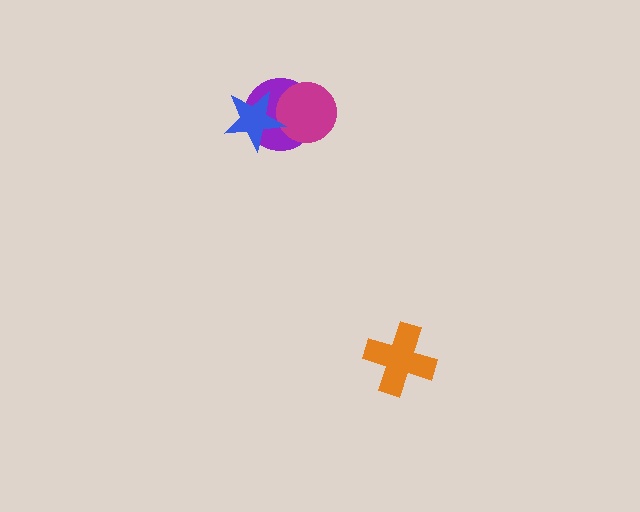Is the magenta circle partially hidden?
Yes, it is partially covered by another shape.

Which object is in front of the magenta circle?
The blue star is in front of the magenta circle.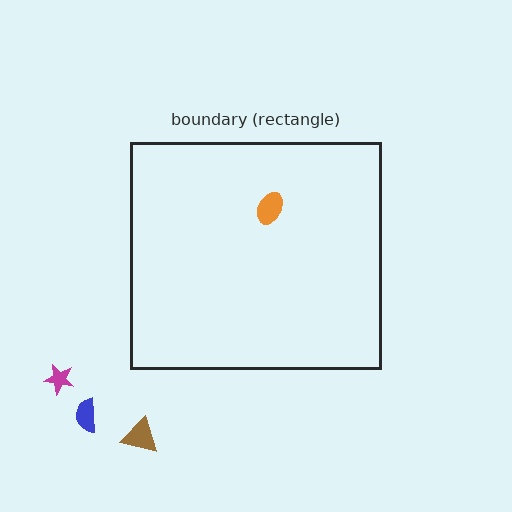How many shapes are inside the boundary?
1 inside, 3 outside.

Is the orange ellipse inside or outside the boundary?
Inside.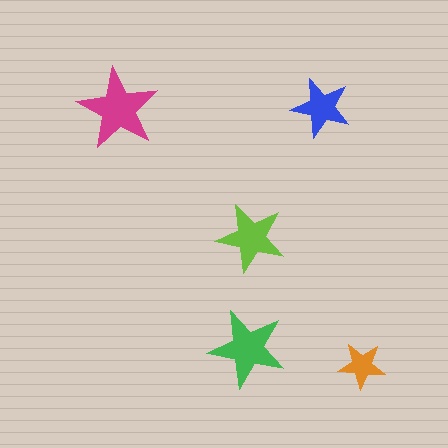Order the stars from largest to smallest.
the magenta one, the green one, the lime one, the blue one, the orange one.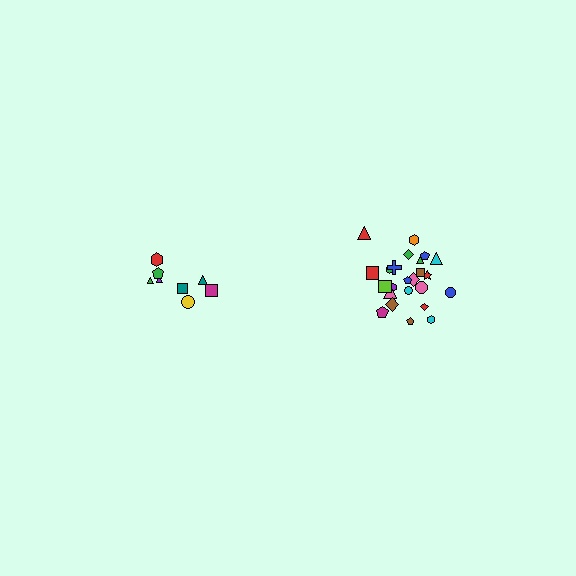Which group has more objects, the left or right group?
The right group.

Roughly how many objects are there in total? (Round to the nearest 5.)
Roughly 35 objects in total.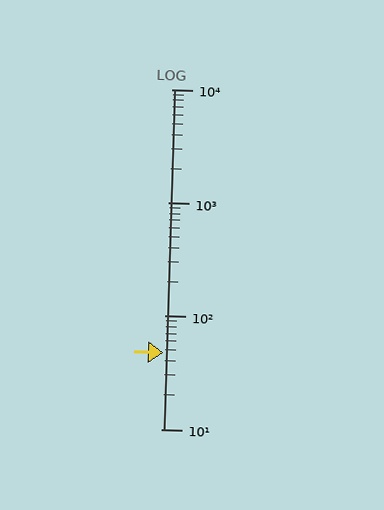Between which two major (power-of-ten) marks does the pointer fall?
The pointer is between 10 and 100.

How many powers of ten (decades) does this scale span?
The scale spans 3 decades, from 10 to 10000.